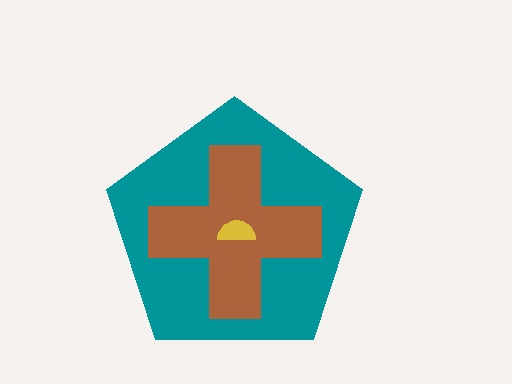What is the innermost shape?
The yellow semicircle.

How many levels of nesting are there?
3.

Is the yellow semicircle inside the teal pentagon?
Yes.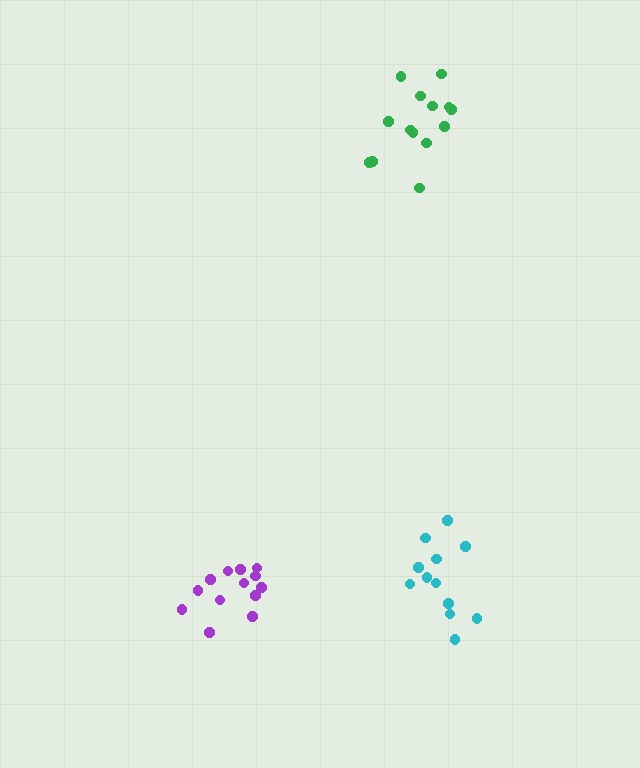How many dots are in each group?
Group 1: 12 dots, Group 2: 14 dots, Group 3: 13 dots (39 total).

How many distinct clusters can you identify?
There are 3 distinct clusters.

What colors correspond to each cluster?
The clusters are colored: cyan, green, purple.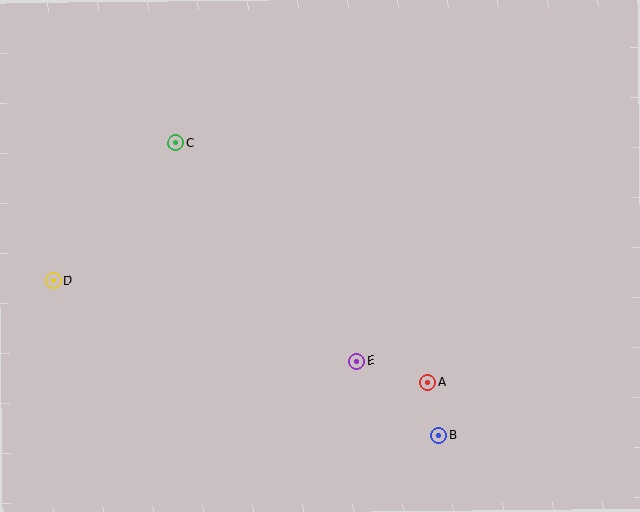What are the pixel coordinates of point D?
Point D is at (54, 280).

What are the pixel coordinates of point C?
Point C is at (176, 143).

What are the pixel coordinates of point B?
Point B is at (438, 435).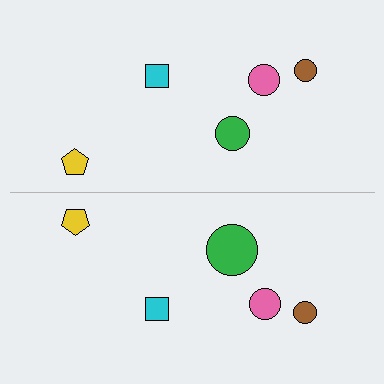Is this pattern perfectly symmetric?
No, the pattern is not perfectly symmetric. The green circle on the bottom side has a different size than its mirror counterpart.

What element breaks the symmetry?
The green circle on the bottom side has a different size than its mirror counterpart.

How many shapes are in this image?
There are 10 shapes in this image.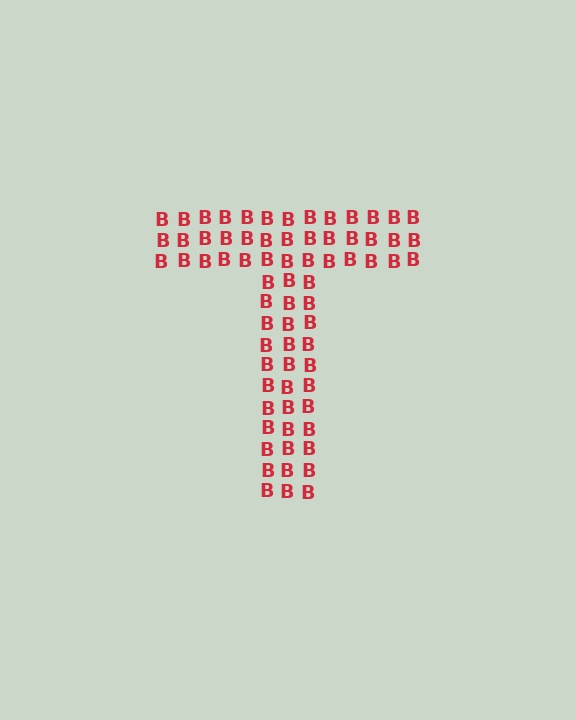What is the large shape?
The large shape is the letter T.